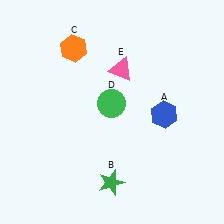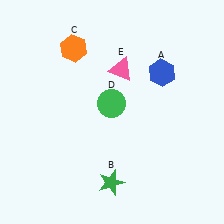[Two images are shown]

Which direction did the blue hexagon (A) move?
The blue hexagon (A) moved up.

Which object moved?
The blue hexagon (A) moved up.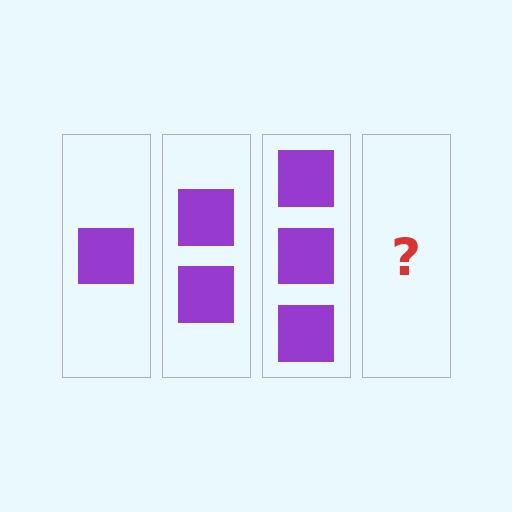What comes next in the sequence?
The next element should be 4 squares.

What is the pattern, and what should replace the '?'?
The pattern is that each step adds one more square. The '?' should be 4 squares.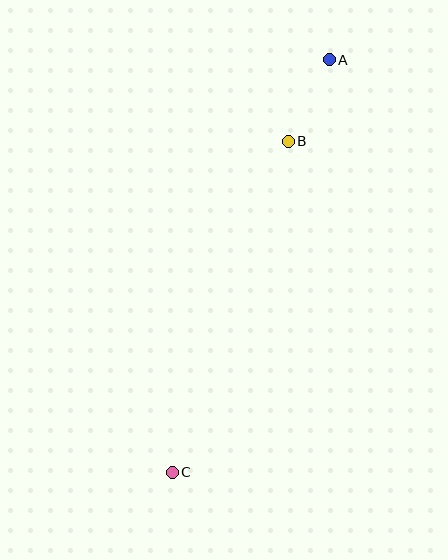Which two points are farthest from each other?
Points A and C are farthest from each other.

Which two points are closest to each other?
Points A and B are closest to each other.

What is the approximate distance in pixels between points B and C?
The distance between B and C is approximately 351 pixels.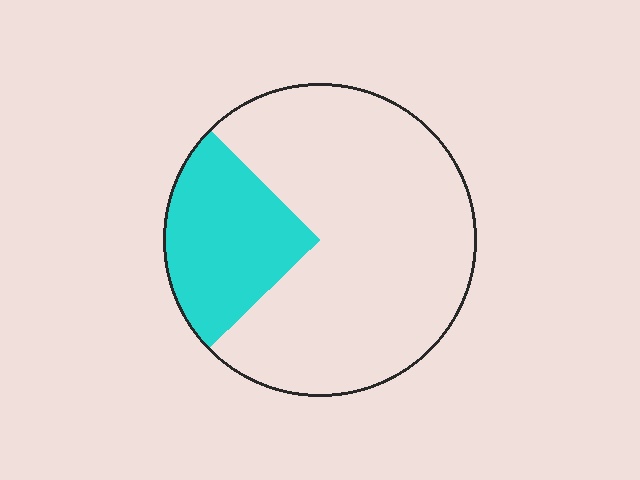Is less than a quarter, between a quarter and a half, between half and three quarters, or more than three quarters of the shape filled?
Less than a quarter.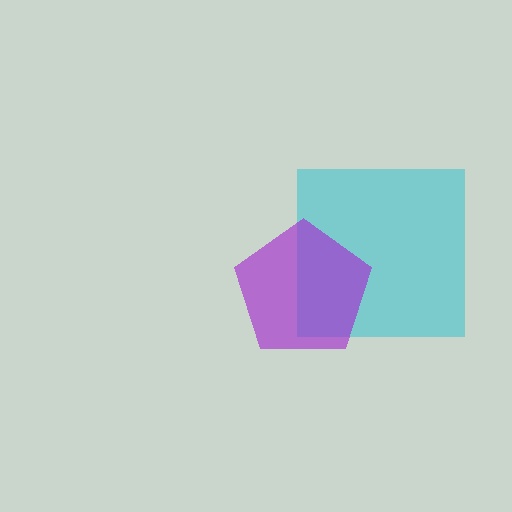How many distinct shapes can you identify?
There are 2 distinct shapes: a cyan square, a purple pentagon.